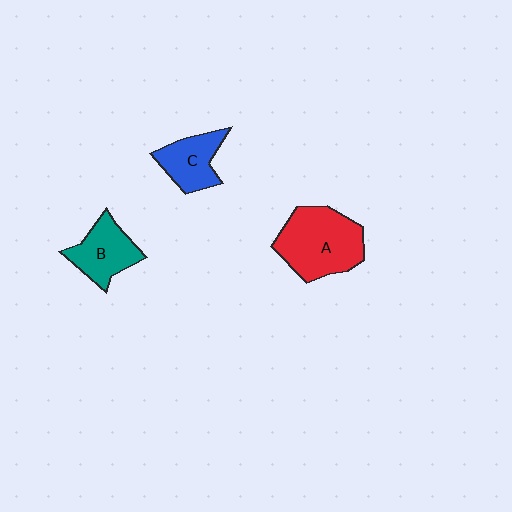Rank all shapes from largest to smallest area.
From largest to smallest: A (red), B (teal), C (blue).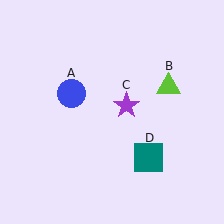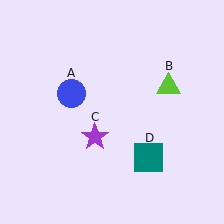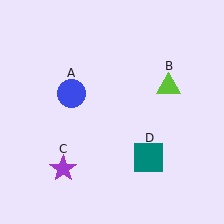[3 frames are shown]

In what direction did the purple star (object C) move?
The purple star (object C) moved down and to the left.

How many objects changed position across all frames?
1 object changed position: purple star (object C).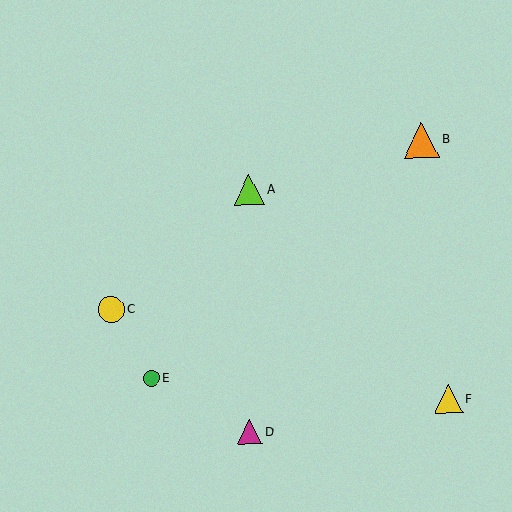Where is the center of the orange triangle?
The center of the orange triangle is at (421, 140).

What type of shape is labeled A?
Shape A is a lime triangle.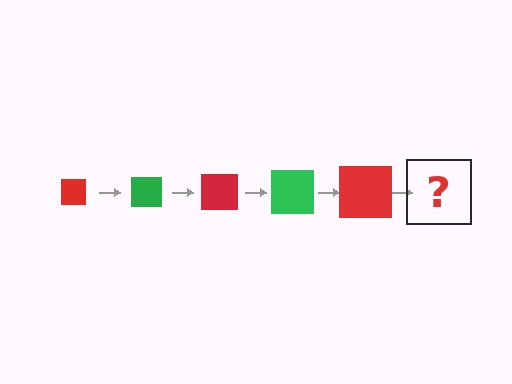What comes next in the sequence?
The next element should be a green square, larger than the previous one.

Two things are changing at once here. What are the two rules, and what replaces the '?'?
The two rules are that the square grows larger each step and the color cycles through red and green. The '?' should be a green square, larger than the previous one.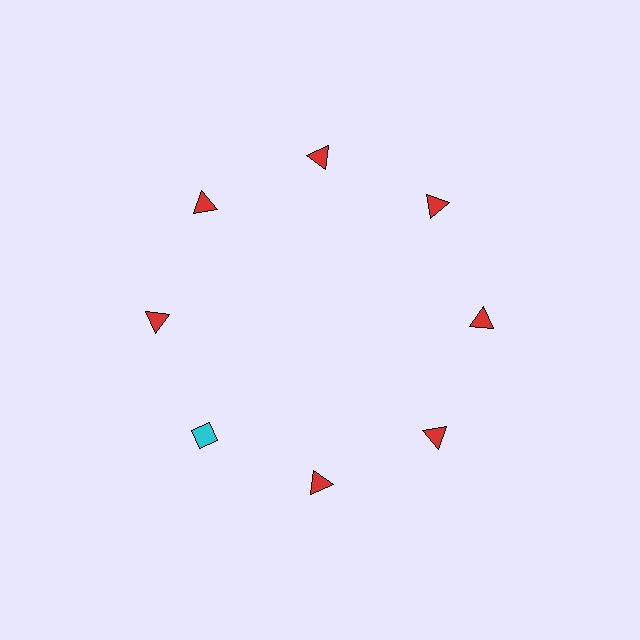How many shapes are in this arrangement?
There are 8 shapes arranged in a ring pattern.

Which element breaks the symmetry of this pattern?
The cyan diamond at roughly the 8 o'clock position breaks the symmetry. All other shapes are red triangles.